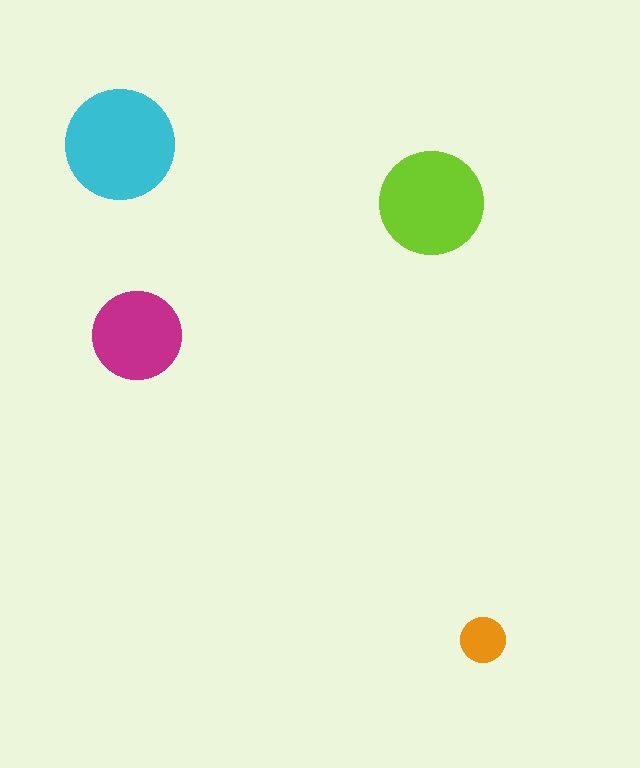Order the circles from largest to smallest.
the cyan one, the lime one, the magenta one, the orange one.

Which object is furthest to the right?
The orange circle is rightmost.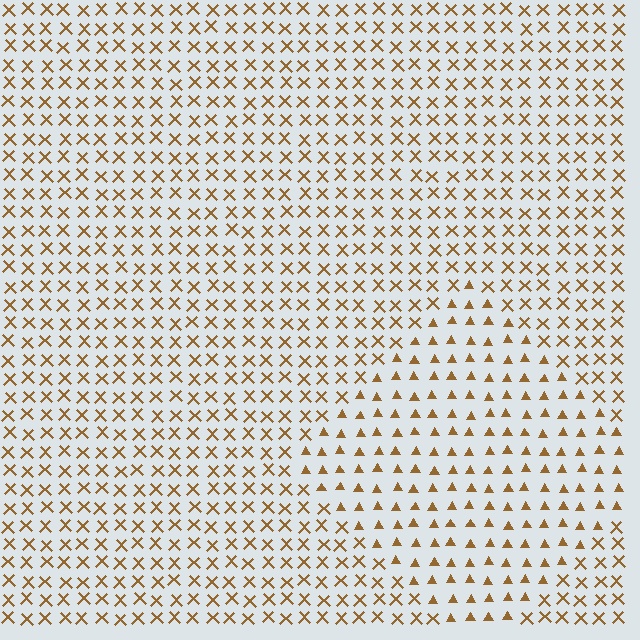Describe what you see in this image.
The image is filled with small brown elements arranged in a uniform grid. A diamond-shaped region contains triangles, while the surrounding area contains X marks. The boundary is defined purely by the change in element shape.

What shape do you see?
I see a diamond.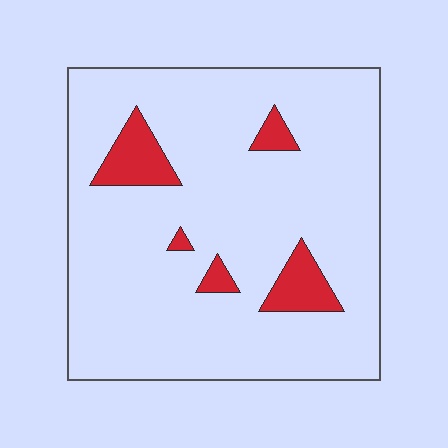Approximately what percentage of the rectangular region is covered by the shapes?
Approximately 10%.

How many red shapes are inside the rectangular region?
5.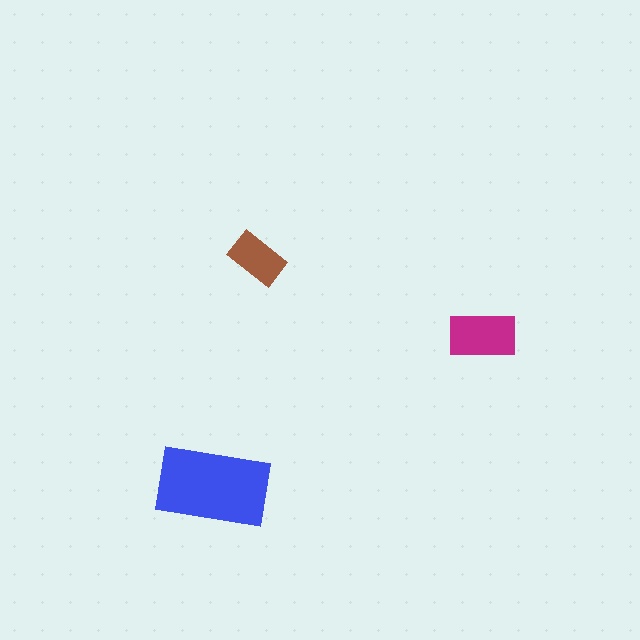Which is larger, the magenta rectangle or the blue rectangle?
The blue one.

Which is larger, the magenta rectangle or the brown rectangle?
The magenta one.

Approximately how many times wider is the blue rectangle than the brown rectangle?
About 2 times wider.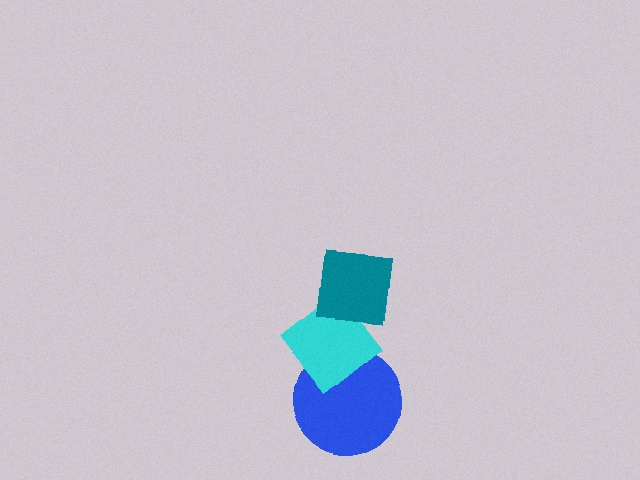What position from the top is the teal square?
The teal square is 1st from the top.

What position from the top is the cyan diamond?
The cyan diamond is 2nd from the top.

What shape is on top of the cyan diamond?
The teal square is on top of the cyan diamond.